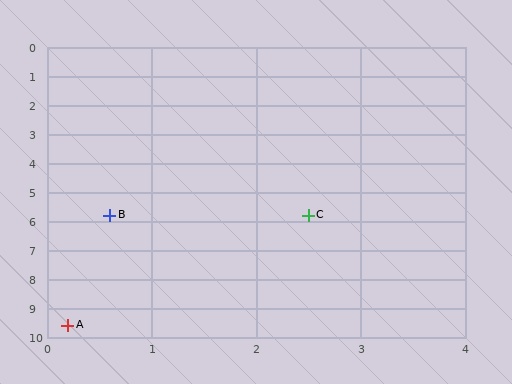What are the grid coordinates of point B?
Point B is at approximately (0.6, 5.8).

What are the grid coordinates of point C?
Point C is at approximately (2.5, 5.8).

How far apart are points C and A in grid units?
Points C and A are about 4.4 grid units apart.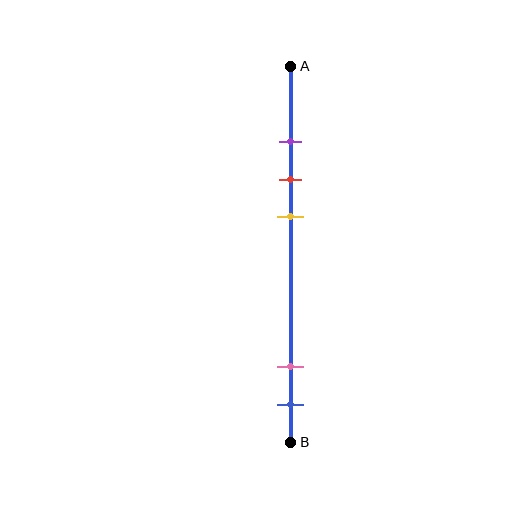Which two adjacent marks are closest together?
The purple and red marks are the closest adjacent pair.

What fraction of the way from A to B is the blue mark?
The blue mark is approximately 90% (0.9) of the way from A to B.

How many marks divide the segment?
There are 5 marks dividing the segment.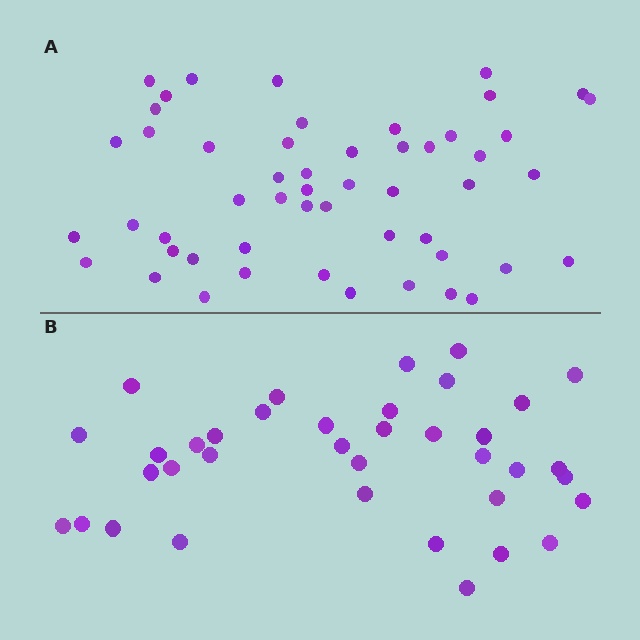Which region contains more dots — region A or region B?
Region A (the top region) has more dots.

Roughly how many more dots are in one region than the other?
Region A has approximately 15 more dots than region B.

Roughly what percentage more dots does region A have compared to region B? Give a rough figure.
About 40% more.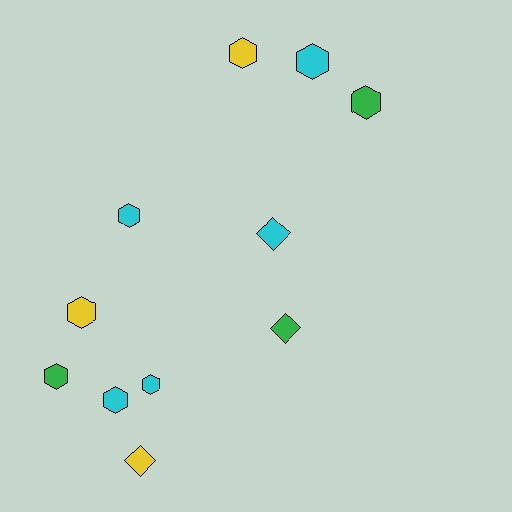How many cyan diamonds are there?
There is 1 cyan diamond.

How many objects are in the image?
There are 11 objects.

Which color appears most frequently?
Cyan, with 5 objects.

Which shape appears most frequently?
Hexagon, with 8 objects.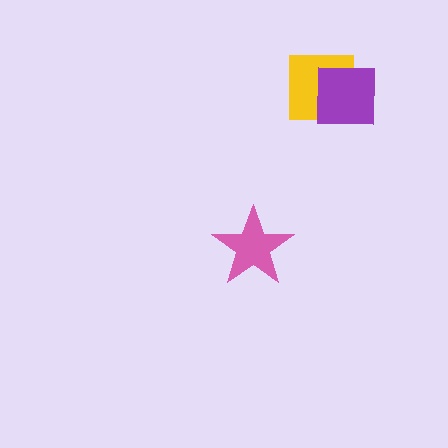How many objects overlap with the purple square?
1 object overlaps with the purple square.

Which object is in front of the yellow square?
The purple square is in front of the yellow square.